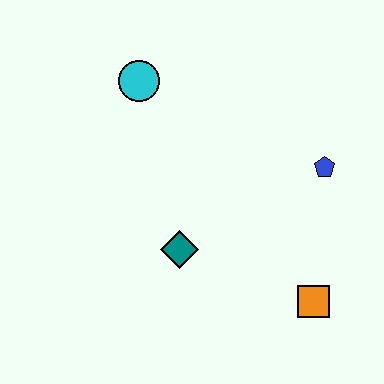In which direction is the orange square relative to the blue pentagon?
The orange square is below the blue pentagon.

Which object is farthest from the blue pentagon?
The cyan circle is farthest from the blue pentagon.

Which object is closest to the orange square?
The blue pentagon is closest to the orange square.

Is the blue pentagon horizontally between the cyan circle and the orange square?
No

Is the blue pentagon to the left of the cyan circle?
No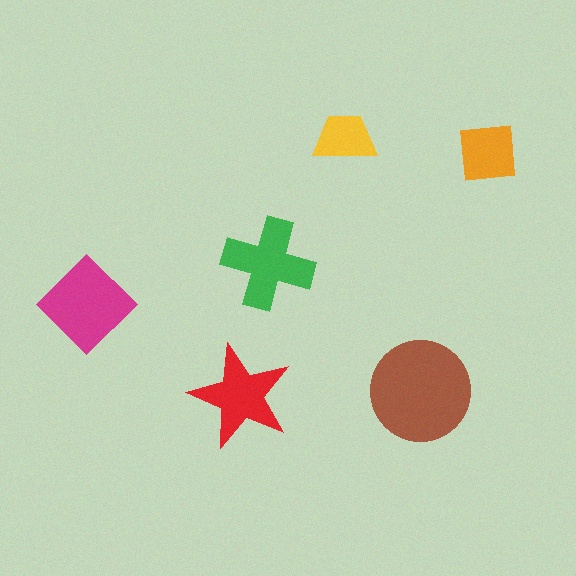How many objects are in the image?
There are 6 objects in the image.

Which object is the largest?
The brown circle.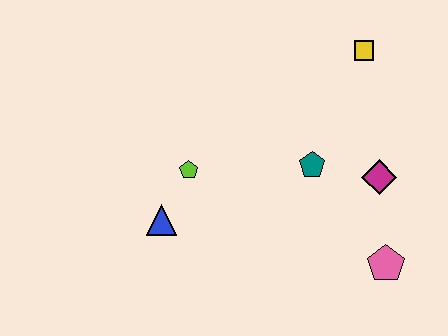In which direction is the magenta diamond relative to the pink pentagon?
The magenta diamond is above the pink pentagon.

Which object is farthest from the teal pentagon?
The blue triangle is farthest from the teal pentagon.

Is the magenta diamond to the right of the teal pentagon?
Yes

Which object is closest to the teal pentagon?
The magenta diamond is closest to the teal pentagon.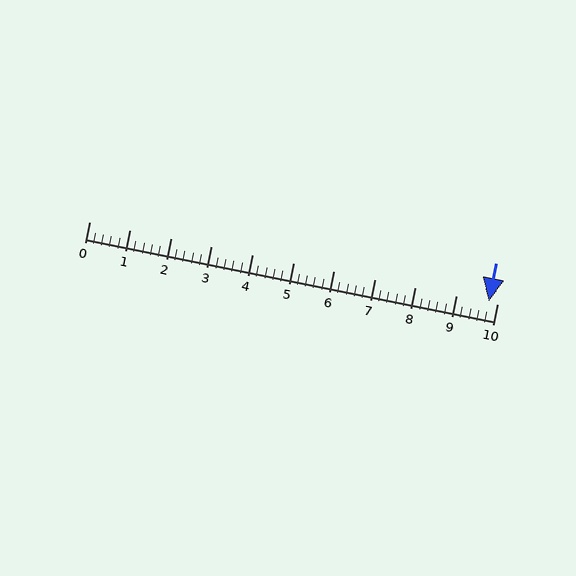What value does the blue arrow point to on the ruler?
The blue arrow points to approximately 9.8.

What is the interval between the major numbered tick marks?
The major tick marks are spaced 1 units apart.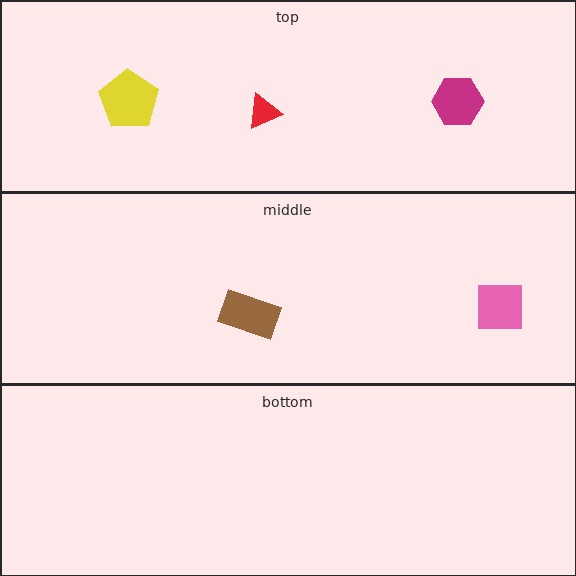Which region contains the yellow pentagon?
The top region.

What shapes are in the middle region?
The pink square, the brown rectangle.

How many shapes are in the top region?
3.